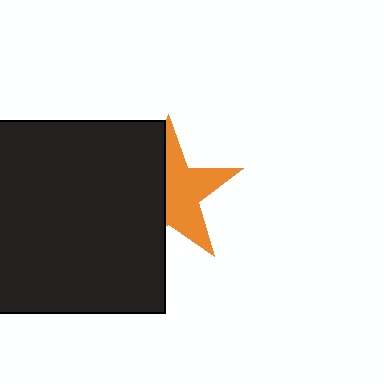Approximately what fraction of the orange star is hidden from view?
Roughly 46% of the orange star is hidden behind the black rectangle.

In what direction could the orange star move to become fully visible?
The orange star could move right. That would shift it out from behind the black rectangle entirely.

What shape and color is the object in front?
The object in front is a black rectangle.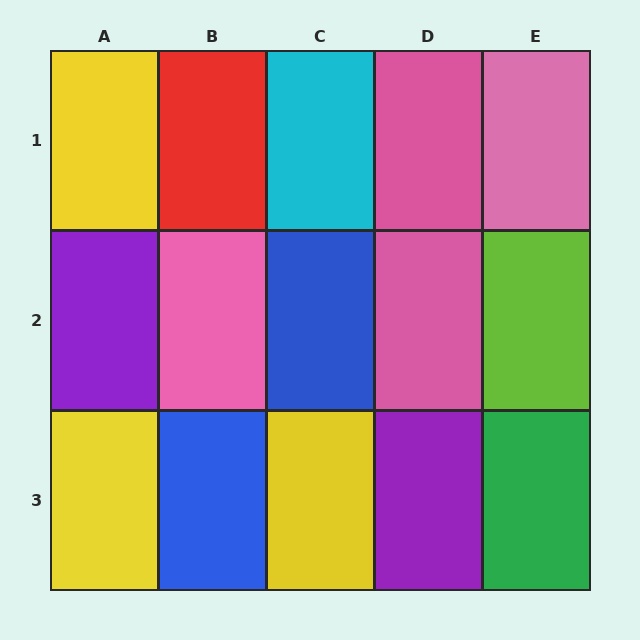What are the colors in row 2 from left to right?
Purple, pink, blue, pink, lime.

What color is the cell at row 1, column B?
Red.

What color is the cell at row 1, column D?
Pink.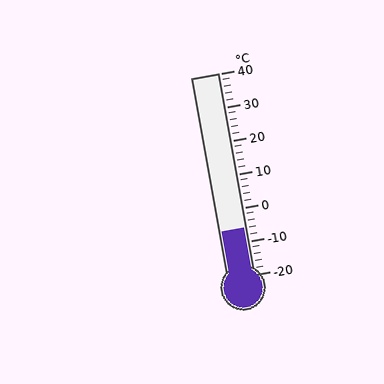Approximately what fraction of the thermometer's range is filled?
The thermometer is filled to approximately 25% of its range.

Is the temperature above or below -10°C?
The temperature is above -10°C.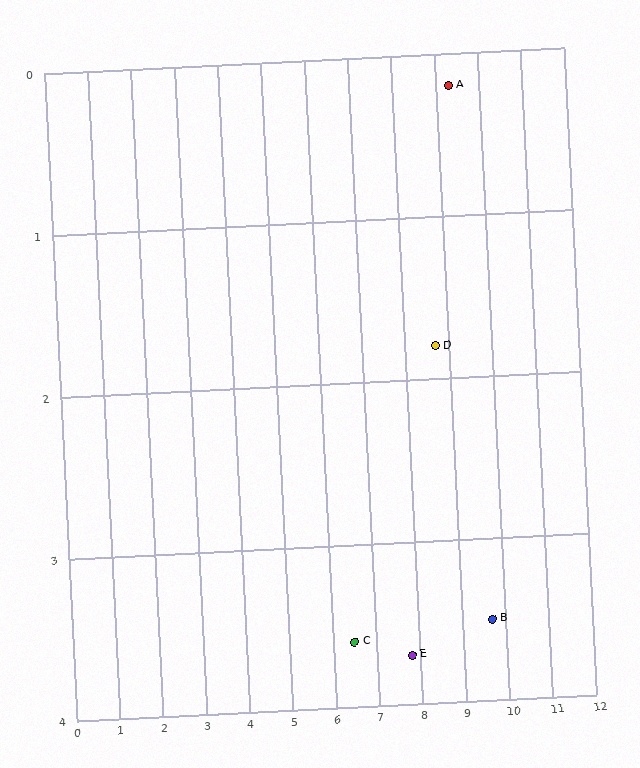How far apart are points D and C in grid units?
Points D and C are about 2.8 grid units apart.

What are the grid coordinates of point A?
Point A is at approximately (9.3, 0.2).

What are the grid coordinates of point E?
Point E is at approximately (7.8, 3.7).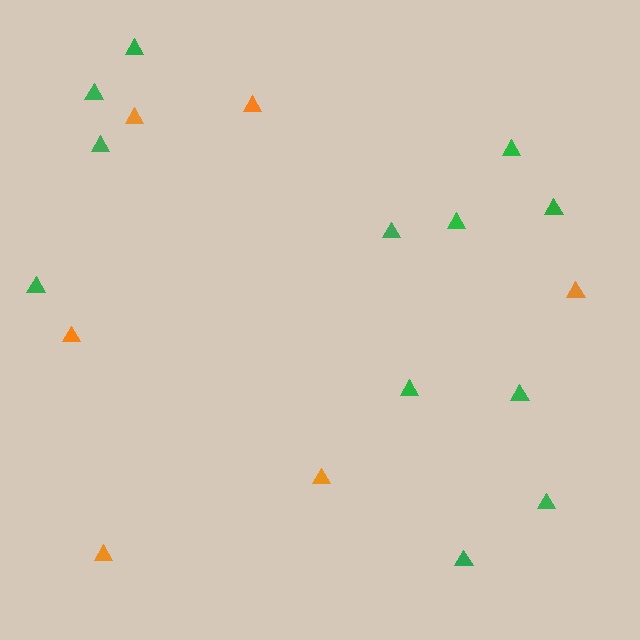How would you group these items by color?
There are 2 groups: one group of orange triangles (6) and one group of green triangles (12).